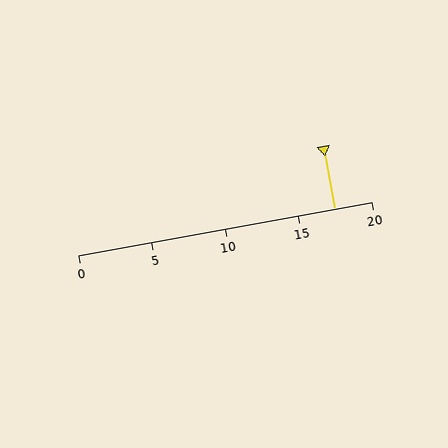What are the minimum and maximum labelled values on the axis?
The axis runs from 0 to 20.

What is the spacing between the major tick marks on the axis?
The major ticks are spaced 5 apart.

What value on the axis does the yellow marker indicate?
The marker indicates approximately 17.5.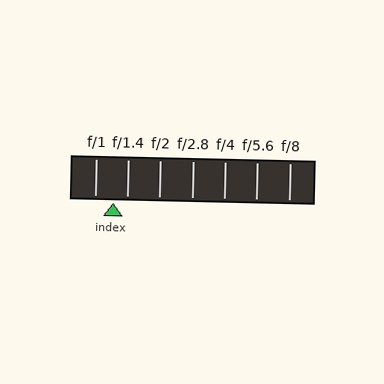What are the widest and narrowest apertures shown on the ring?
The widest aperture shown is f/1 and the narrowest is f/8.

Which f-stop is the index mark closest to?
The index mark is closest to f/1.4.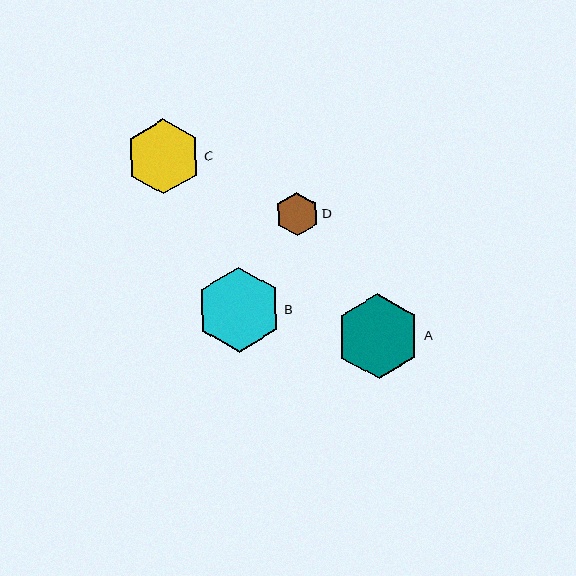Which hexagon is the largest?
Hexagon A is the largest with a size of approximately 85 pixels.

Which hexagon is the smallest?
Hexagon D is the smallest with a size of approximately 44 pixels.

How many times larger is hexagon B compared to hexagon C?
Hexagon B is approximately 1.1 times the size of hexagon C.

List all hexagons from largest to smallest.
From largest to smallest: A, B, C, D.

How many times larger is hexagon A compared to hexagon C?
Hexagon A is approximately 1.1 times the size of hexagon C.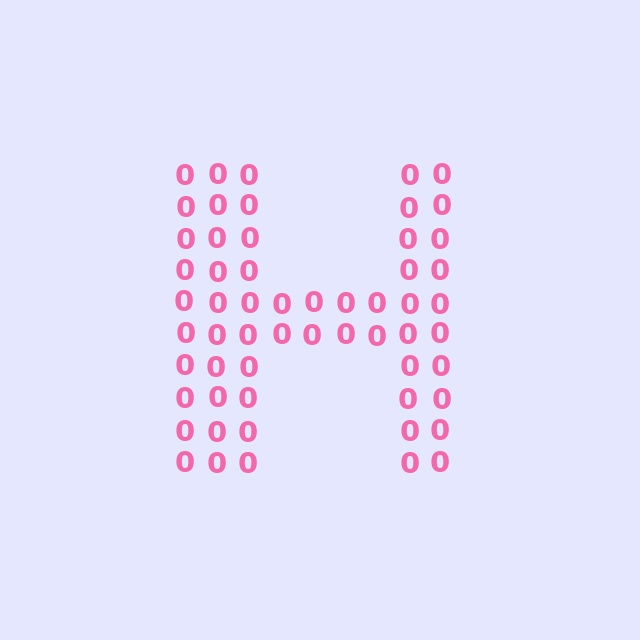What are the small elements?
The small elements are digit 0's.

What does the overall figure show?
The overall figure shows the letter H.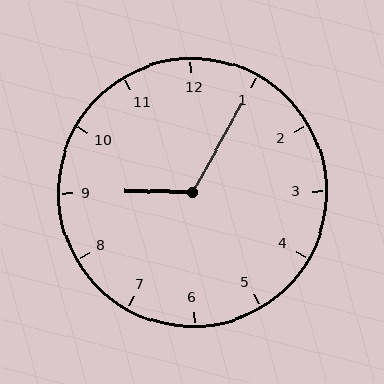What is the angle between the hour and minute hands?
Approximately 118 degrees.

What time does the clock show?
9:05.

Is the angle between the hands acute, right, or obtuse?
It is obtuse.